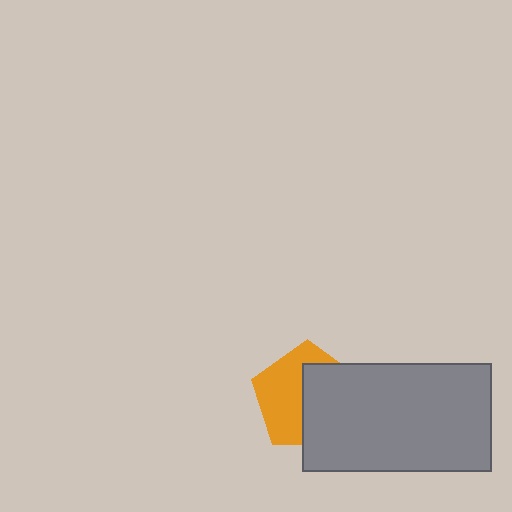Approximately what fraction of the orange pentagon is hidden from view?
Roughly 50% of the orange pentagon is hidden behind the gray rectangle.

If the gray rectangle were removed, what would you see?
You would see the complete orange pentagon.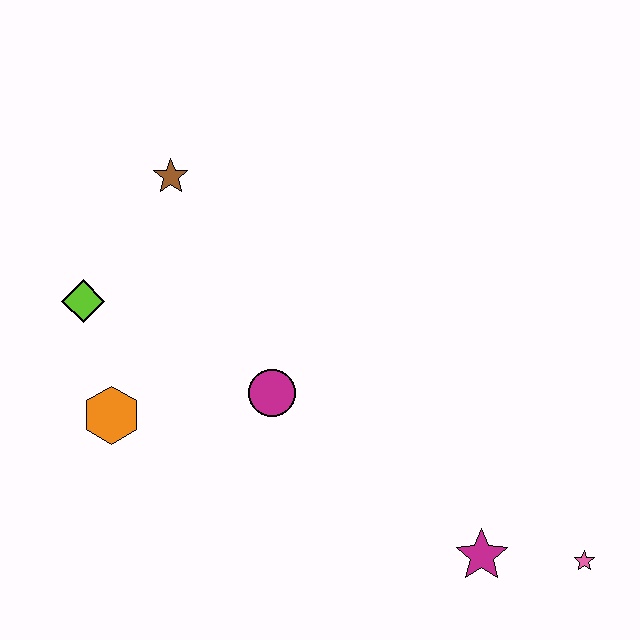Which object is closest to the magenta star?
The pink star is closest to the magenta star.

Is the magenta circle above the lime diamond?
No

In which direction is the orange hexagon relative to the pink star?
The orange hexagon is to the left of the pink star.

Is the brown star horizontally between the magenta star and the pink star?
No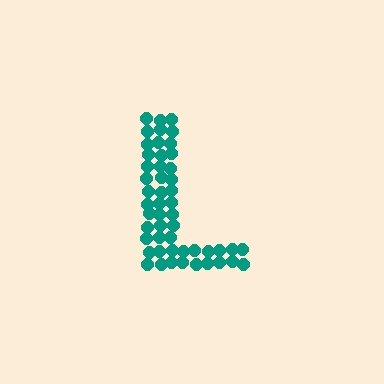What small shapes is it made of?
It is made of small circles.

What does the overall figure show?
The overall figure shows the letter L.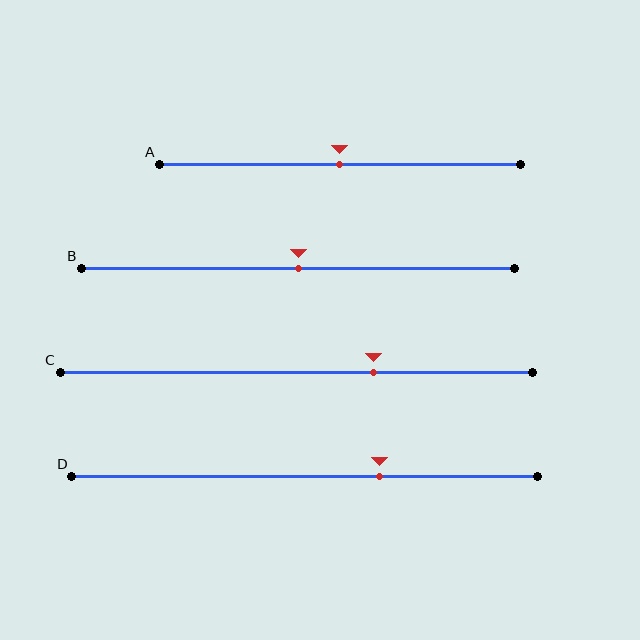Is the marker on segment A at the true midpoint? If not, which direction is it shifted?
Yes, the marker on segment A is at the true midpoint.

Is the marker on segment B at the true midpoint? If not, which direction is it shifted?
Yes, the marker on segment B is at the true midpoint.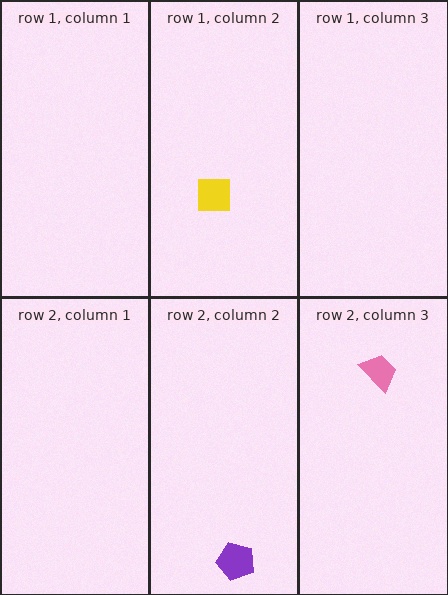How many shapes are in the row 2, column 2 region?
1.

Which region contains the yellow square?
The row 1, column 2 region.